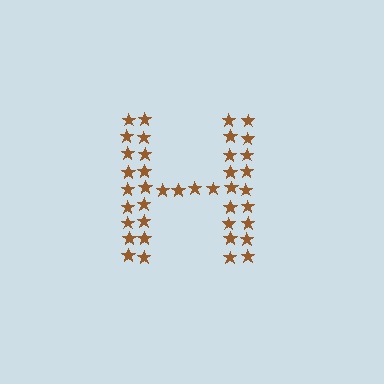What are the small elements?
The small elements are stars.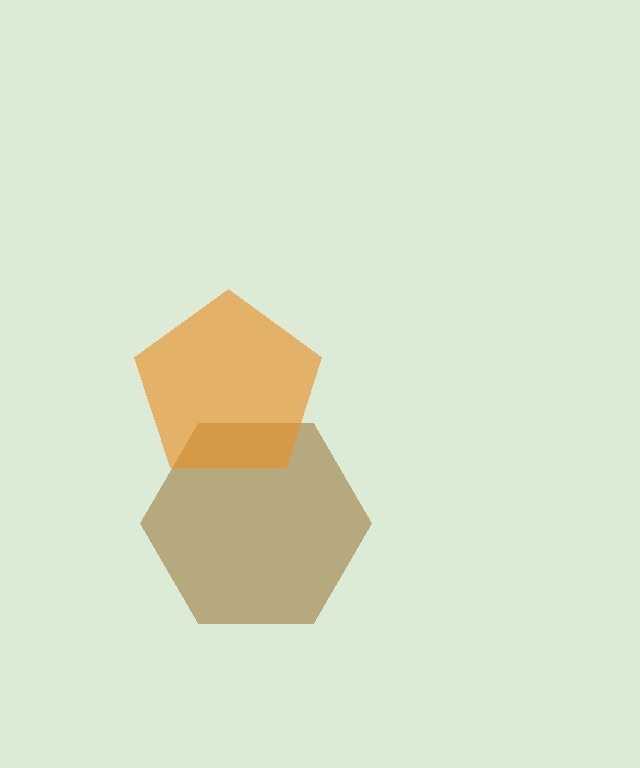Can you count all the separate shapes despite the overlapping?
Yes, there are 2 separate shapes.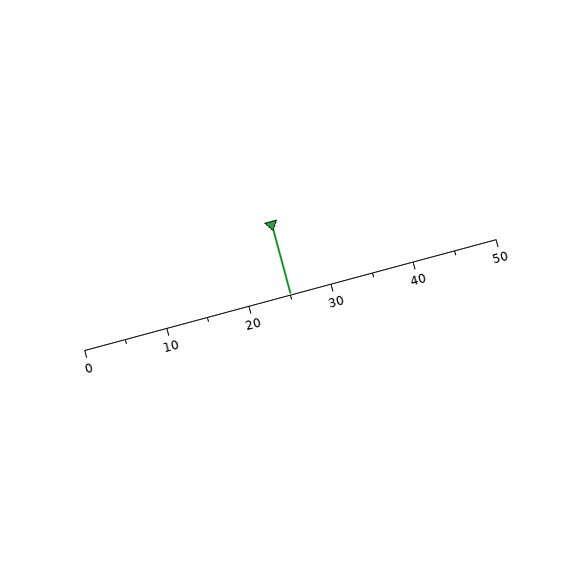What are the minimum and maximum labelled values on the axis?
The axis runs from 0 to 50.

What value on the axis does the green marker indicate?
The marker indicates approximately 25.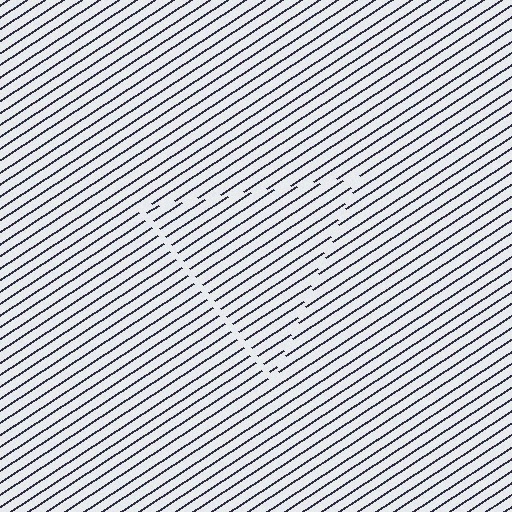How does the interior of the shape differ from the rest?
The interior of the shape contains the same grating, shifted by half a period — the contour is defined by the phase discontinuity where line-ends from the inner and outer gratings abut.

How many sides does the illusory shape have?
3 sides — the line-ends trace a triangle.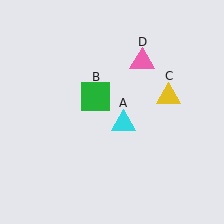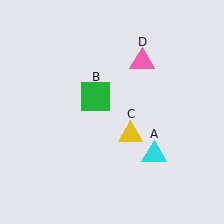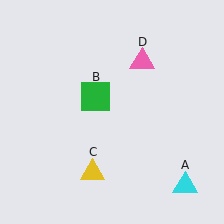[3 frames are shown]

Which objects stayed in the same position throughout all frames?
Green square (object B) and pink triangle (object D) remained stationary.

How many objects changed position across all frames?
2 objects changed position: cyan triangle (object A), yellow triangle (object C).